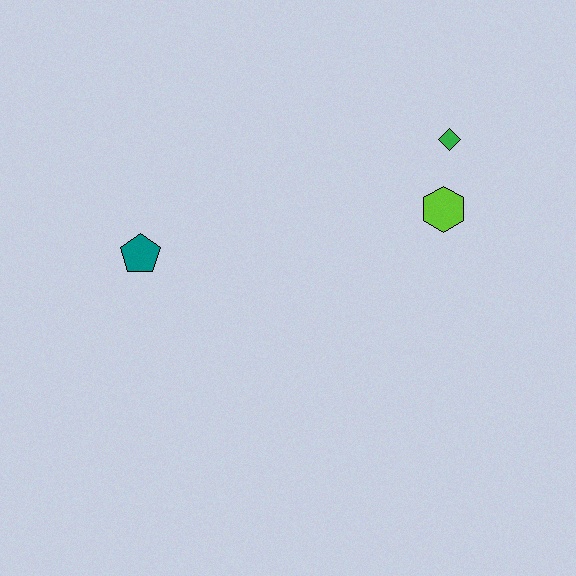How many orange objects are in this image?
There are no orange objects.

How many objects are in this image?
There are 3 objects.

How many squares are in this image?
There are no squares.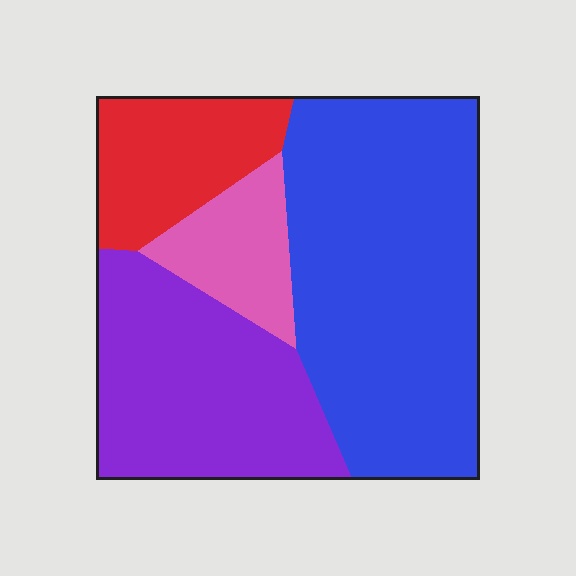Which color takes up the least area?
Pink, at roughly 10%.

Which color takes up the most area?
Blue, at roughly 45%.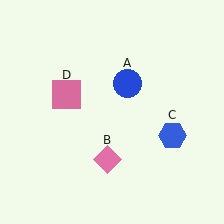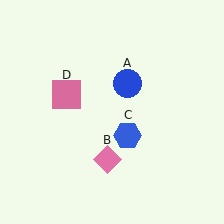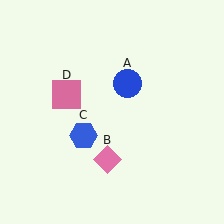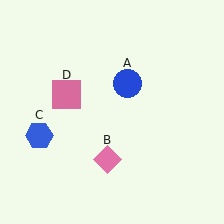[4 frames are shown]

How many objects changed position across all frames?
1 object changed position: blue hexagon (object C).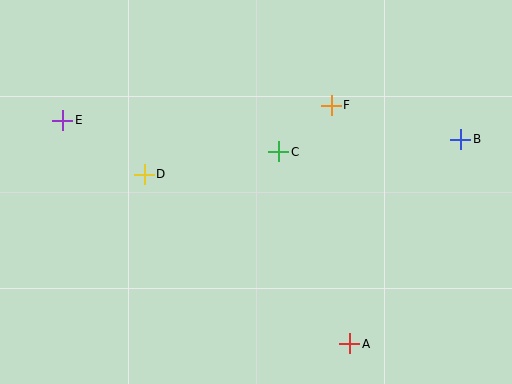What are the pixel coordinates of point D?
Point D is at (144, 174).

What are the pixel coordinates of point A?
Point A is at (350, 344).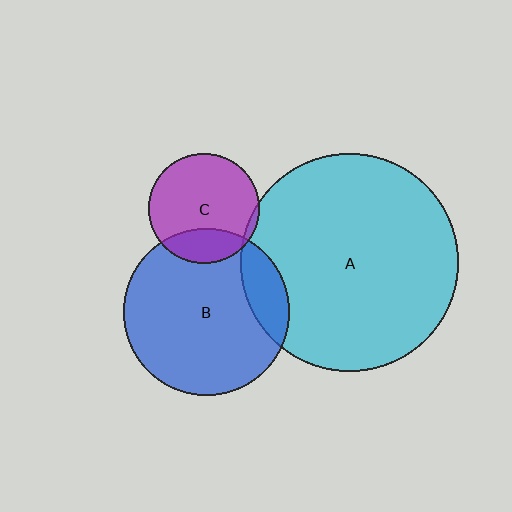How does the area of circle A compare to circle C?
Approximately 3.9 times.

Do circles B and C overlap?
Yes.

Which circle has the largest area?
Circle A (cyan).